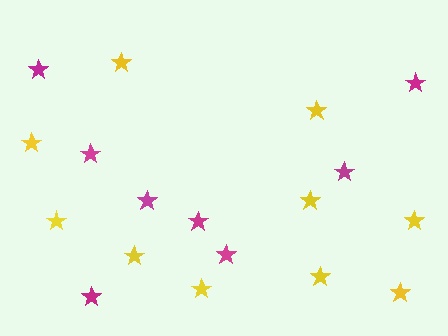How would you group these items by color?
There are 2 groups: one group of yellow stars (10) and one group of magenta stars (8).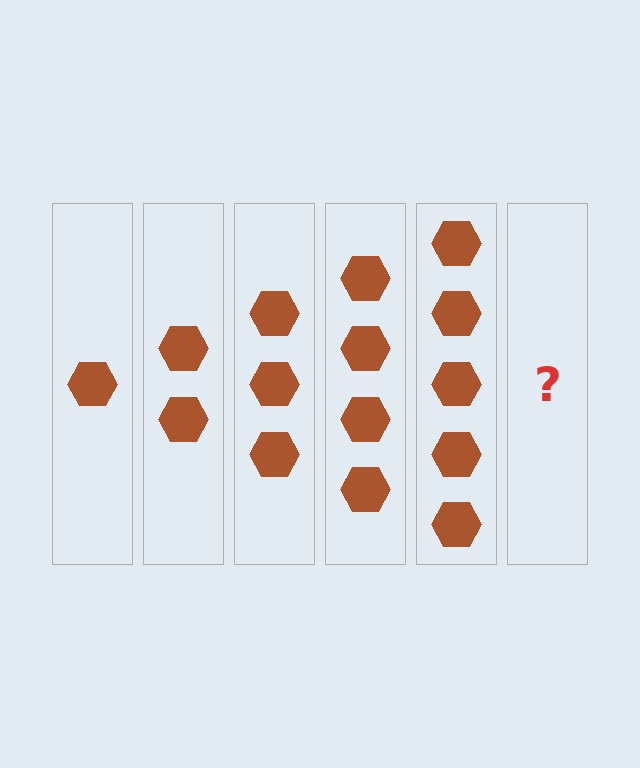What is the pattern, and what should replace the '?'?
The pattern is that each step adds one more hexagon. The '?' should be 6 hexagons.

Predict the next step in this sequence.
The next step is 6 hexagons.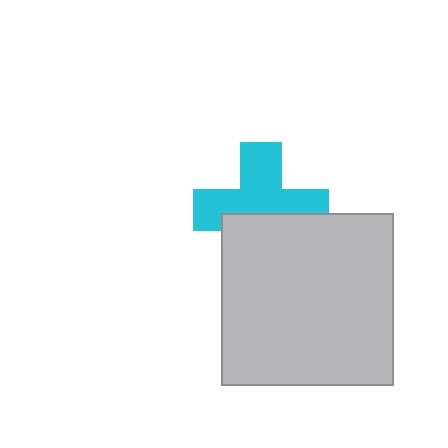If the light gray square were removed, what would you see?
You would see the complete cyan cross.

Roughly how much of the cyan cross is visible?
About half of it is visible (roughly 60%).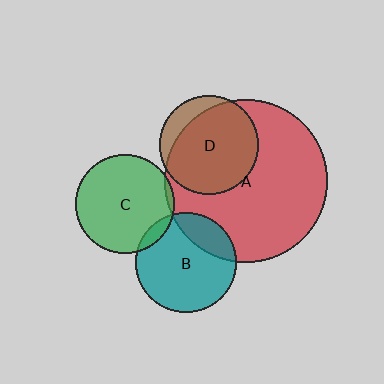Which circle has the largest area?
Circle A (red).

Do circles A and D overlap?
Yes.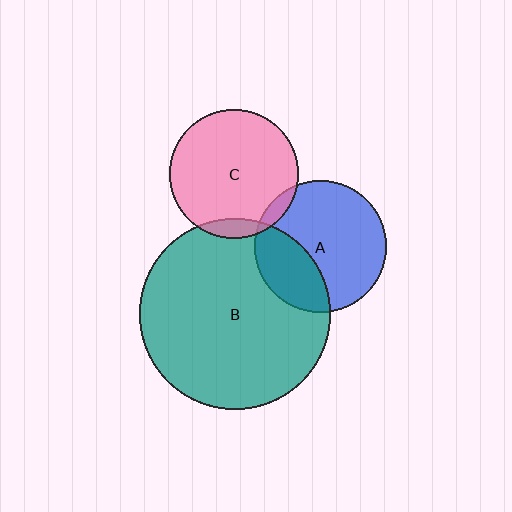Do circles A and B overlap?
Yes.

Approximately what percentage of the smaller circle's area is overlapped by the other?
Approximately 30%.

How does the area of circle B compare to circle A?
Approximately 2.1 times.